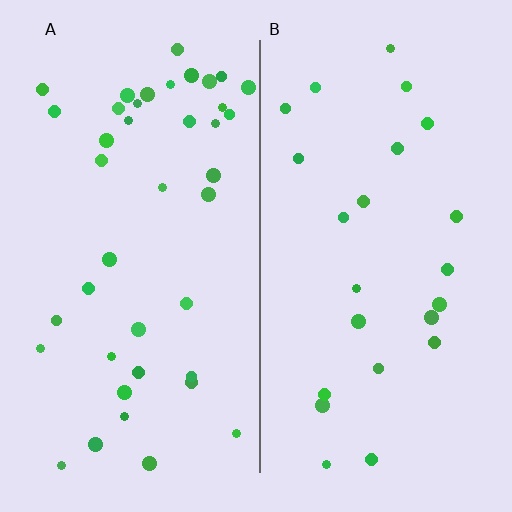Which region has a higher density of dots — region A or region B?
A (the left).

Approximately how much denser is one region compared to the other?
Approximately 1.8× — region A over region B.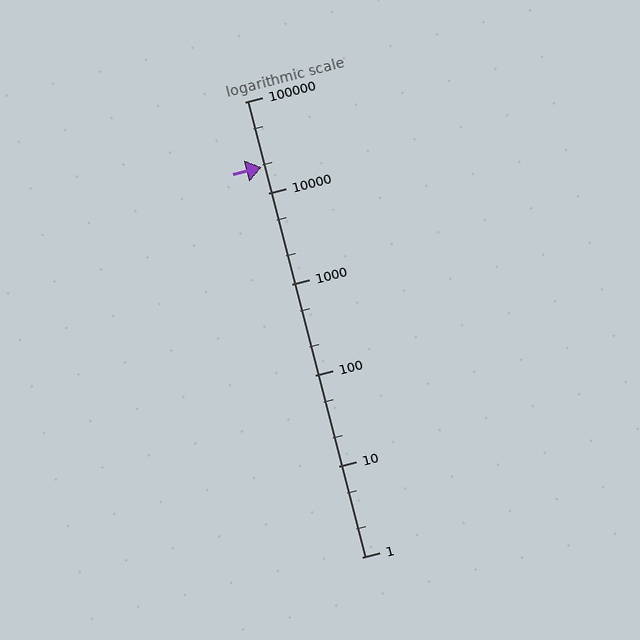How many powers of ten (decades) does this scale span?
The scale spans 5 decades, from 1 to 100000.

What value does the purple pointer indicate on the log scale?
The pointer indicates approximately 19000.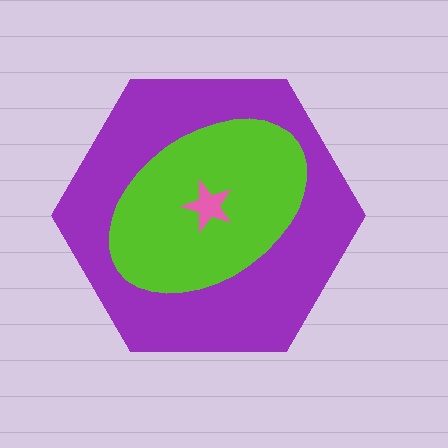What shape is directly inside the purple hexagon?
The lime ellipse.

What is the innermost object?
The pink star.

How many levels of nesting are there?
3.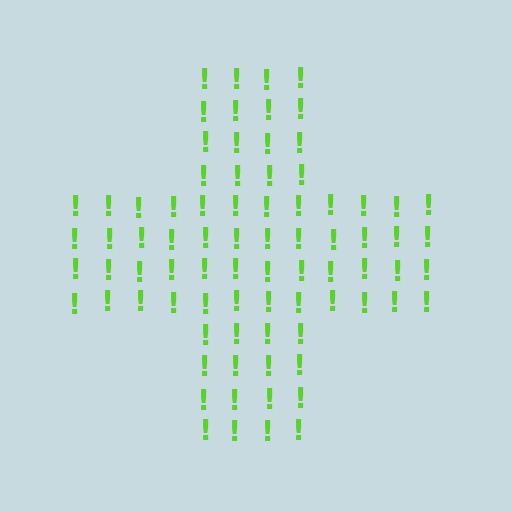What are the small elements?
The small elements are exclamation marks.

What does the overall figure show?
The overall figure shows a cross.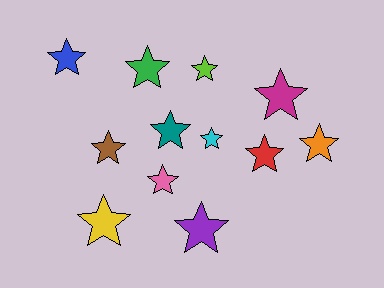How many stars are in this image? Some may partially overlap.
There are 12 stars.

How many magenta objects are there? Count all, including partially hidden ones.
There is 1 magenta object.